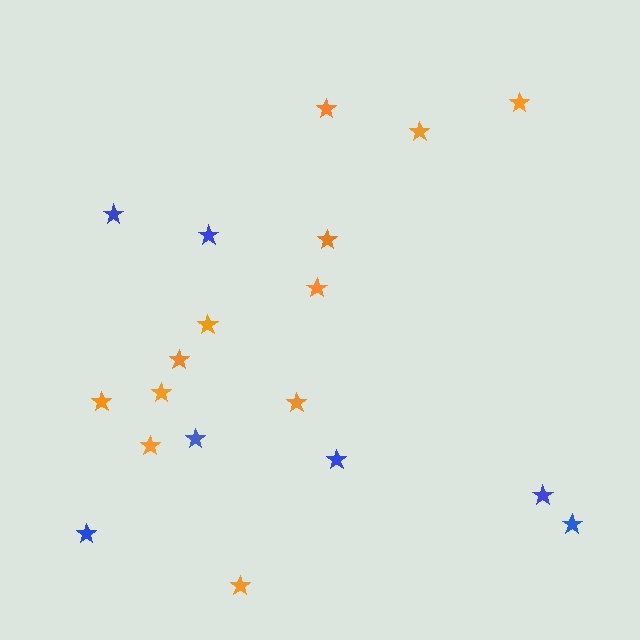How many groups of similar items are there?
There are 2 groups: one group of blue stars (7) and one group of orange stars (12).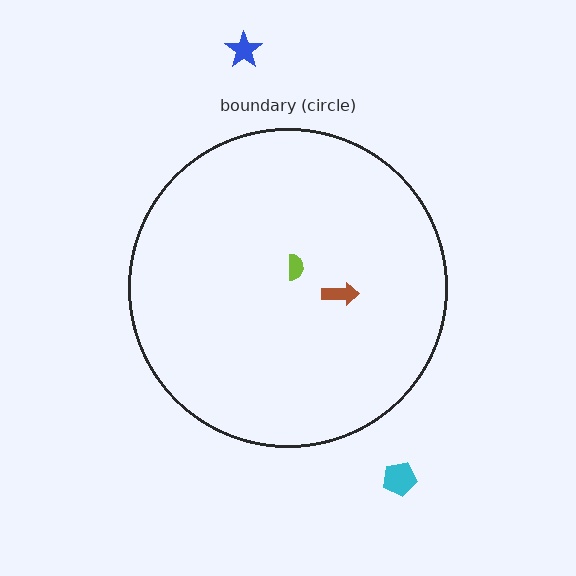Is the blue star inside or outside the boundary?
Outside.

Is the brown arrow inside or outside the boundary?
Inside.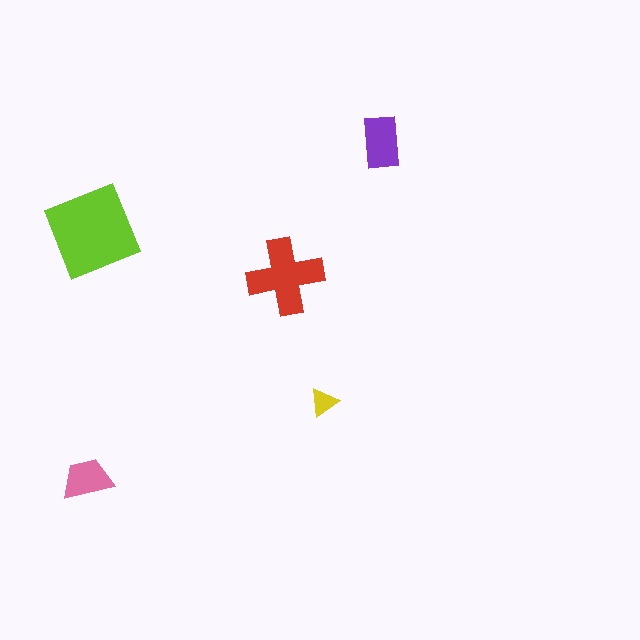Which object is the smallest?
The yellow triangle.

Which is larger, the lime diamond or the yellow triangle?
The lime diamond.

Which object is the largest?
The lime diamond.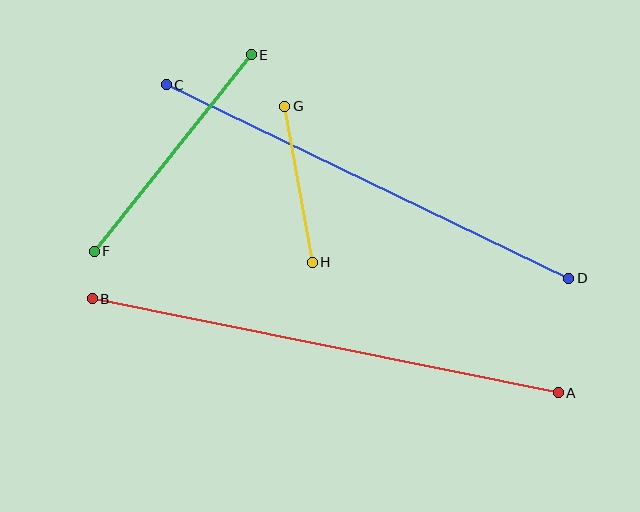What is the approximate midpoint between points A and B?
The midpoint is at approximately (325, 346) pixels.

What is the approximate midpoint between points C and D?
The midpoint is at approximately (368, 182) pixels.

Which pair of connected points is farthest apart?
Points A and B are farthest apart.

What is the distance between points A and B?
The distance is approximately 475 pixels.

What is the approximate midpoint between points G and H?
The midpoint is at approximately (299, 184) pixels.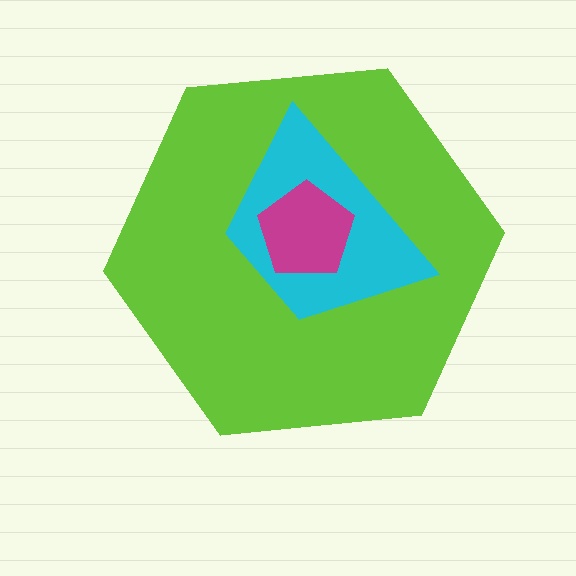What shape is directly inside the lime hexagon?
The cyan trapezoid.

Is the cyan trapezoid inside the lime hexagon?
Yes.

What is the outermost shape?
The lime hexagon.